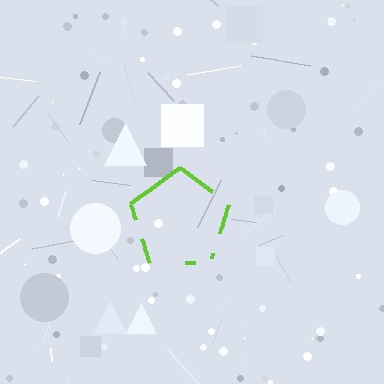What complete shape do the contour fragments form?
The contour fragments form a pentagon.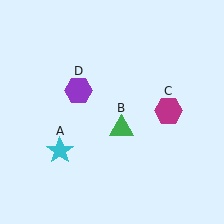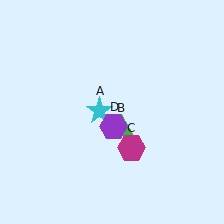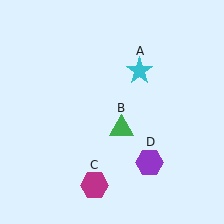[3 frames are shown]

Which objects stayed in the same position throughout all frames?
Green triangle (object B) remained stationary.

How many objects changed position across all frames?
3 objects changed position: cyan star (object A), magenta hexagon (object C), purple hexagon (object D).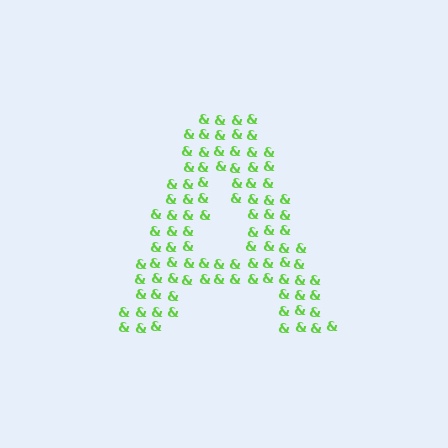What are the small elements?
The small elements are ampersands.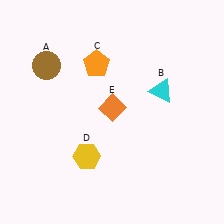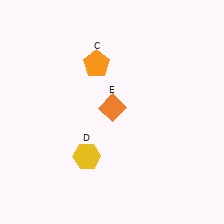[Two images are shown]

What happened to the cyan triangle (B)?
The cyan triangle (B) was removed in Image 2. It was in the top-right area of Image 1.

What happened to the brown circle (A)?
The brown circle (A) was removed in Image 2. It was in the top-left area of Image 1.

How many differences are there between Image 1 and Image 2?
There are 2 differences between the two images.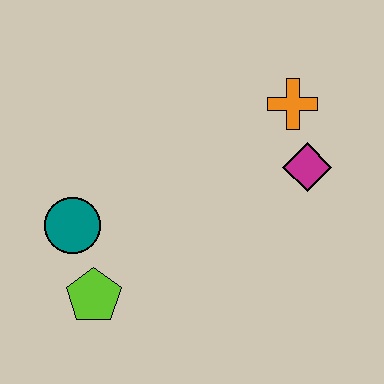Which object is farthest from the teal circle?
The orange cross is farthest from the teal circle.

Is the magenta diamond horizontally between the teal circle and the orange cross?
No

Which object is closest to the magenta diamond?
The orange cross is closest to the magenta diamond.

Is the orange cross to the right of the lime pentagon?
Yes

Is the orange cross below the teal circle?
No